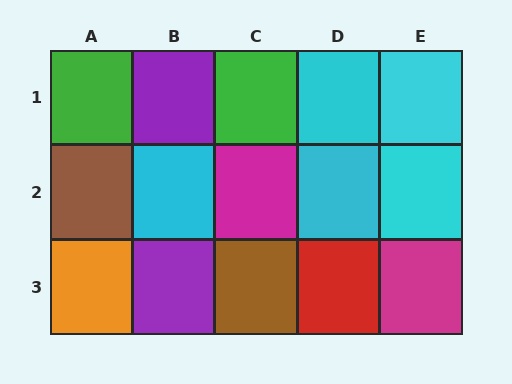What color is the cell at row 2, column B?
Cyan.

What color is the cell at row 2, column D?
Cyan.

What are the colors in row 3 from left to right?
Orange, purple, brown, red, magenta.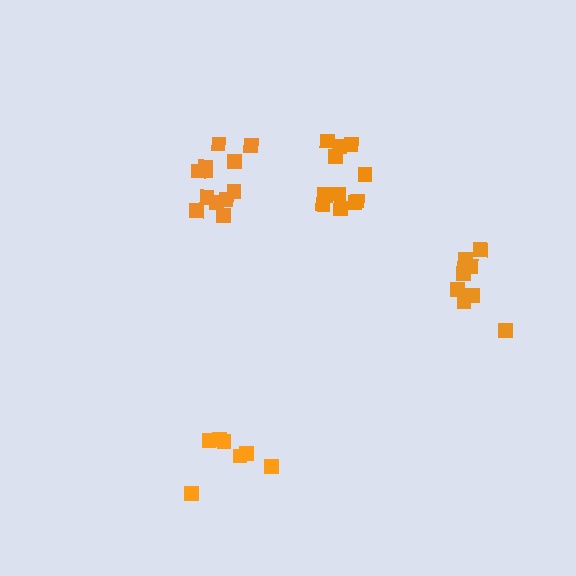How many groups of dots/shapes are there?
There are 4 groups.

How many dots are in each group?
Group 1: 8 dots, Group 2: 12 dots, Group 3: 12 dots, Group 4: 7 dots (39 total).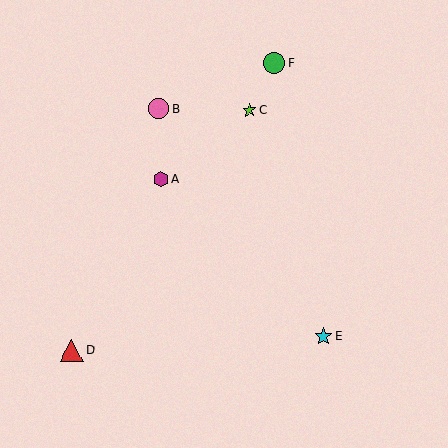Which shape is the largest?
The red triangle (labeled D) is the largest.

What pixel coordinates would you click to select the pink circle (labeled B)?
Click at (159, 109) to select the pink circle B.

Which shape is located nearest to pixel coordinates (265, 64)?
The green circle (labeled F) at (274, 63) is nearest to that location.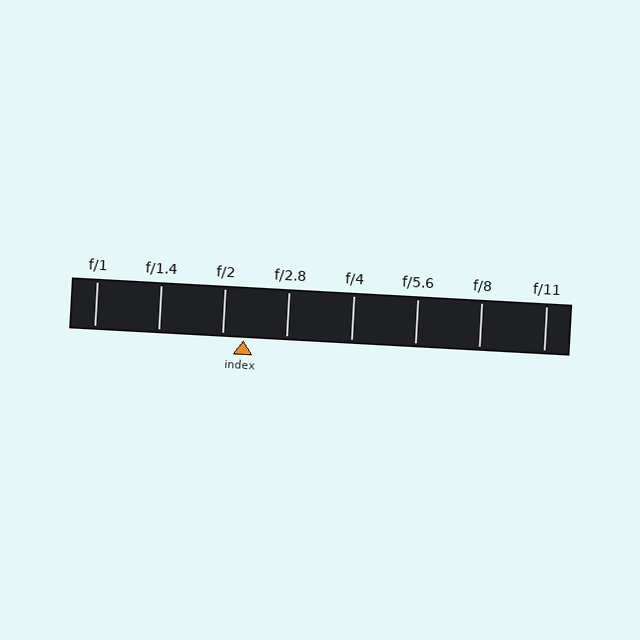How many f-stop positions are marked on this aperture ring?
There are 8 f-stop positions marked.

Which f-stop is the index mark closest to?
The index mark is closest to f/2.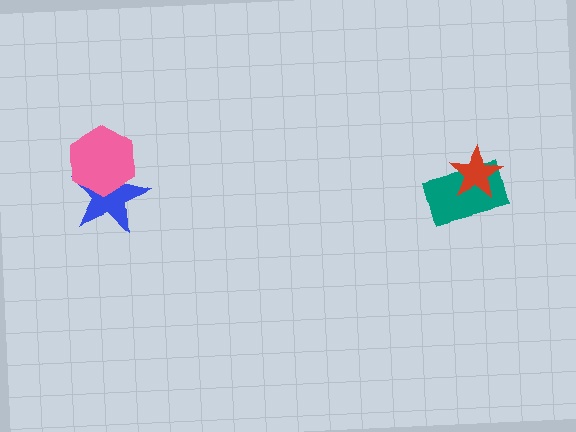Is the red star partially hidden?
No, no other shape covers it.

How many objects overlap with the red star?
1 object overlaps with the red star.